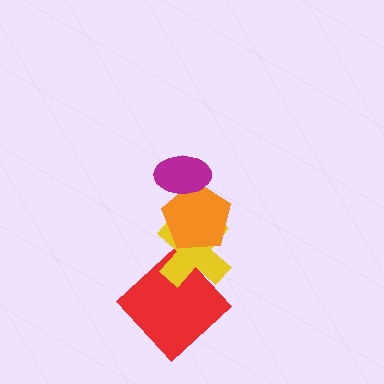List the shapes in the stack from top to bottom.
From top to bottom: the magenta ellipse, the orange pentagon, the yellow cross, the red diamond.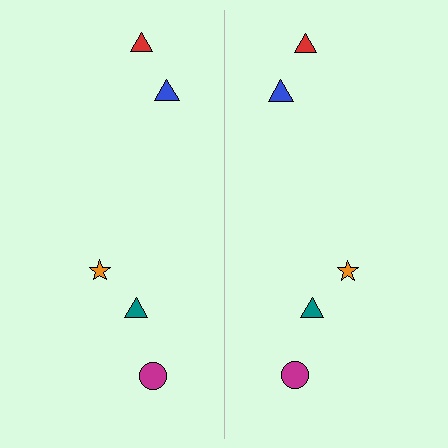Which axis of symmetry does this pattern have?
The pattern has a vertical axis of symmetry running through the center of the image.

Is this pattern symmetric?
Yes, this pattern has bilateral (reflection) symmetry.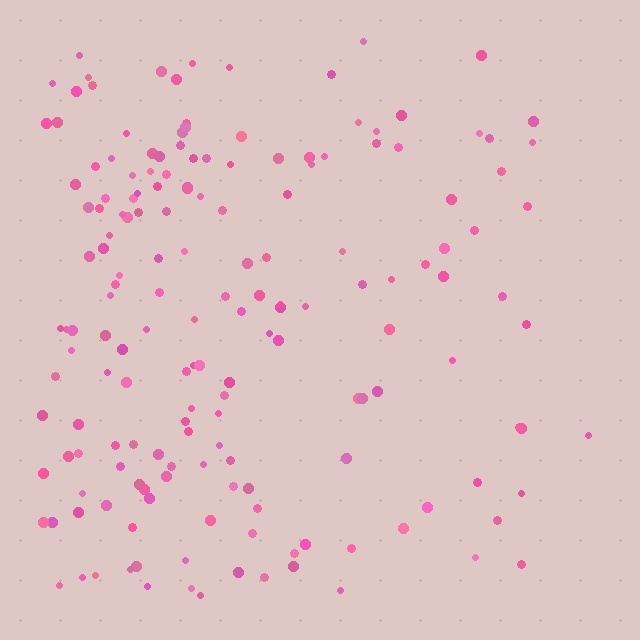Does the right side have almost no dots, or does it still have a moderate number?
Still a moderate number, just noticeably fewer than the left.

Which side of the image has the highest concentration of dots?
The left.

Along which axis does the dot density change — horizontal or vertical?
Horizontal.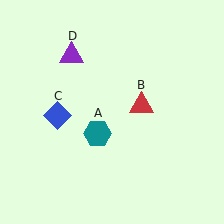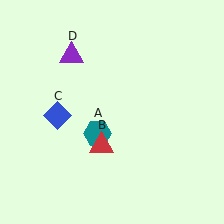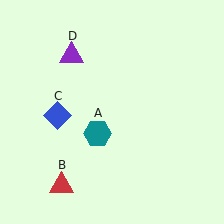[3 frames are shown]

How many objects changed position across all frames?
1 object changed position: red triangle (object B).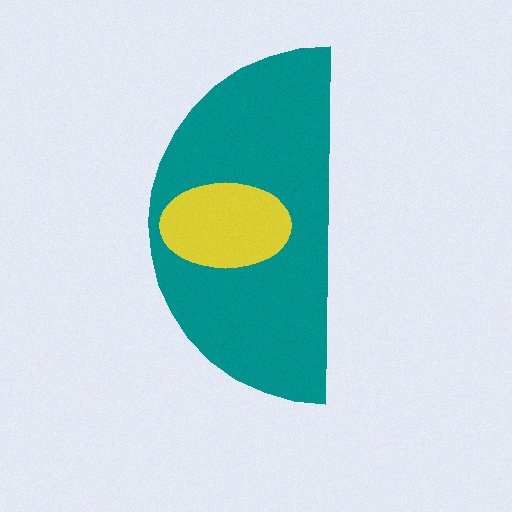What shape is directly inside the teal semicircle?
The yellow ellipse.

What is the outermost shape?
The teal semicircle.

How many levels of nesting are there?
2.